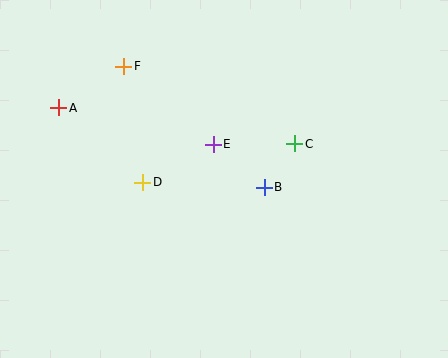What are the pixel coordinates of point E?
Point E is at (213, 144).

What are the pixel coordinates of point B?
Point B is at (264, 187).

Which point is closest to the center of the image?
Point E at (213, 144) is closest to the center.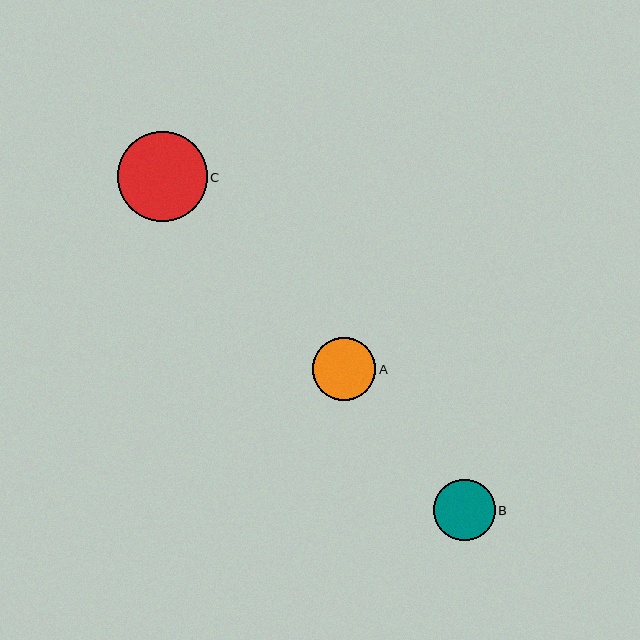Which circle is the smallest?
Circle B is the smallest with a size of approximately 62 pixels.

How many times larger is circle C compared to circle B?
Circle C is approximately 1.5 times the size of circle B.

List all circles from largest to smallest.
From largest to smallest: C, A, B.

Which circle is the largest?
Circle C is the largest with a size of approximately 90 pixels.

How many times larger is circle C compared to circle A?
Circle C is approximately 1.4 times the size of circle A.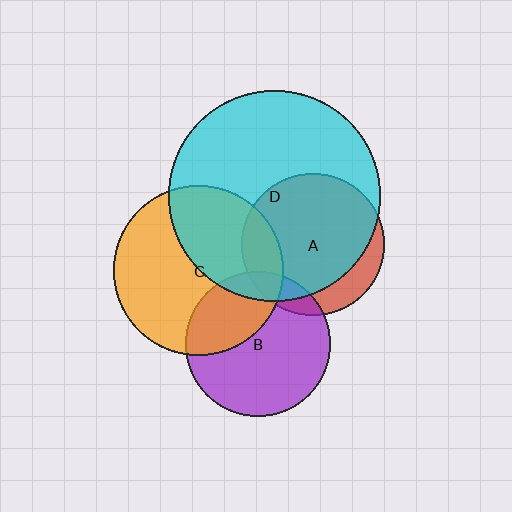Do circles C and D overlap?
Yes.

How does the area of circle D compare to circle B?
Approximately 2.1 times.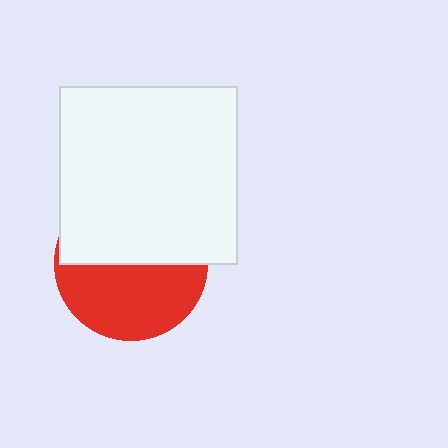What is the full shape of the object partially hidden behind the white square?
The partially hidden object is a red circle.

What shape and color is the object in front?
The object in front is a white square.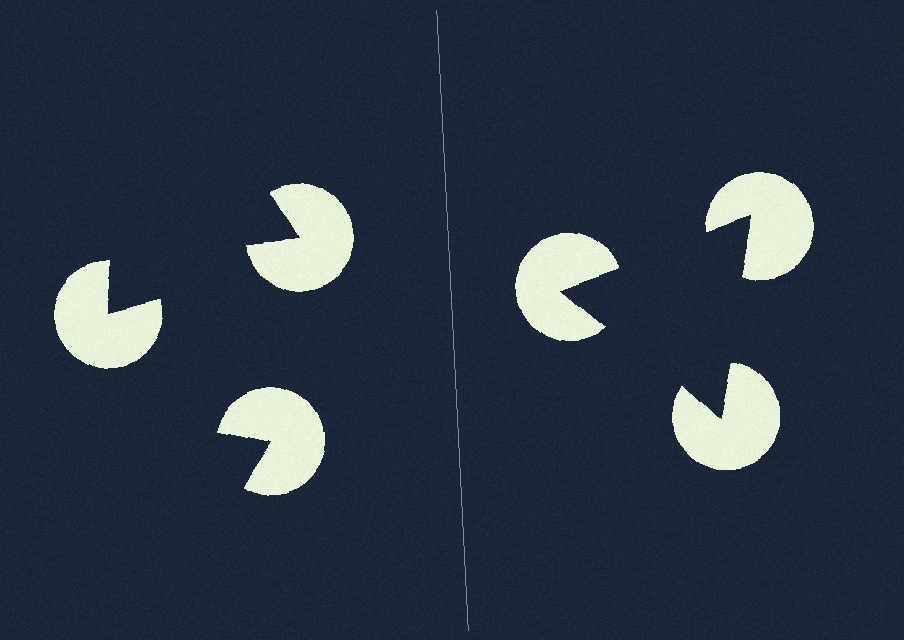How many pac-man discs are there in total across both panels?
6 — 3 on each side.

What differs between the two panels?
The pac-man discs are positioned identically on both sides; only the wedge orientations differ. On the right they align to a triangle; on the left they are misaligned.